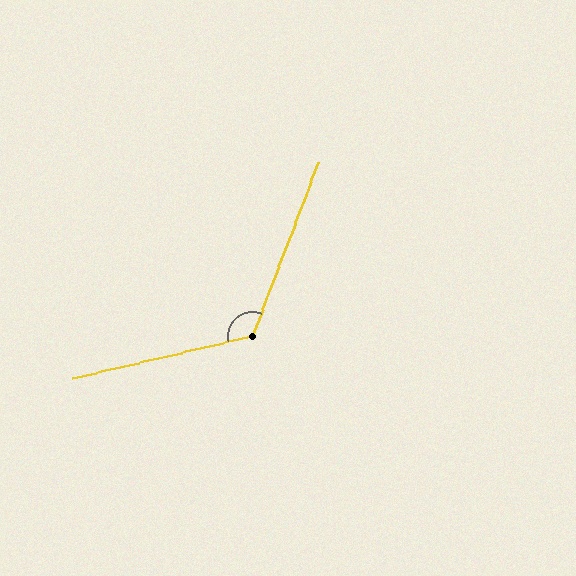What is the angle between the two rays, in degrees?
Approximately 124 degrees.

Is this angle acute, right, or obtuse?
It is obtuse.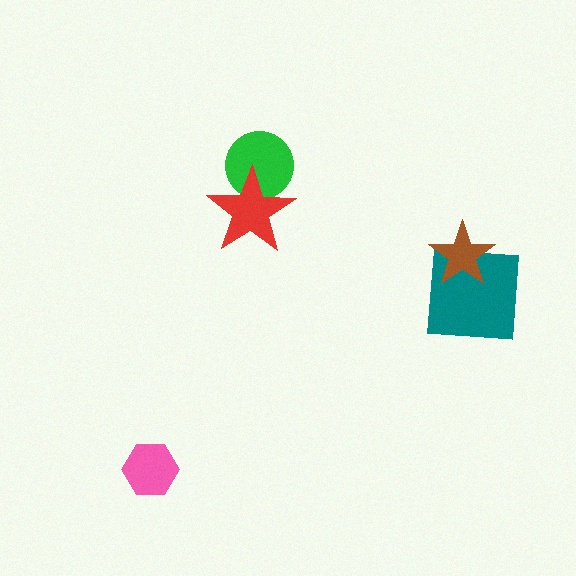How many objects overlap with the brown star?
1 object overlaps with the brown star.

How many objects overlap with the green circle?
1 object overlaps with the green circle.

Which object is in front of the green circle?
The red star is in front of the green circle.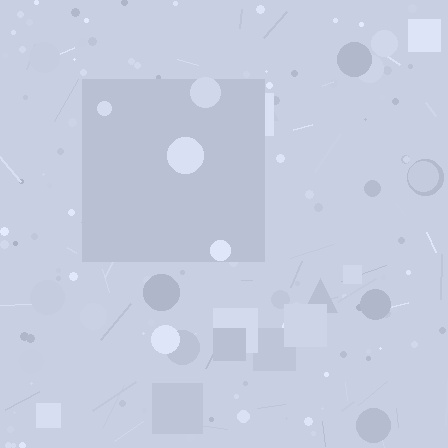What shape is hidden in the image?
A square is hidden in the image.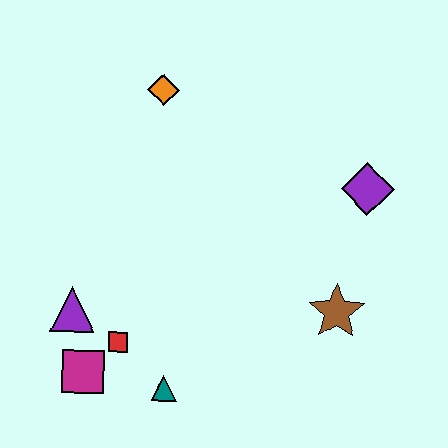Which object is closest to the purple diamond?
The brown star is closest to the purple diamond.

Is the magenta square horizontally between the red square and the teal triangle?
No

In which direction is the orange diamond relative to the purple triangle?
The orange diamond is above the purple triangle.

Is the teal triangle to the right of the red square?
Yes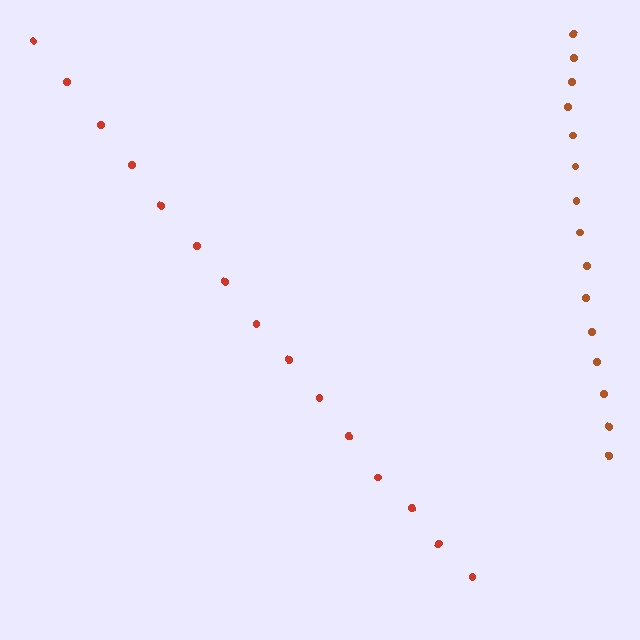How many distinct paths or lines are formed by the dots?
There are 2 distinct paths.